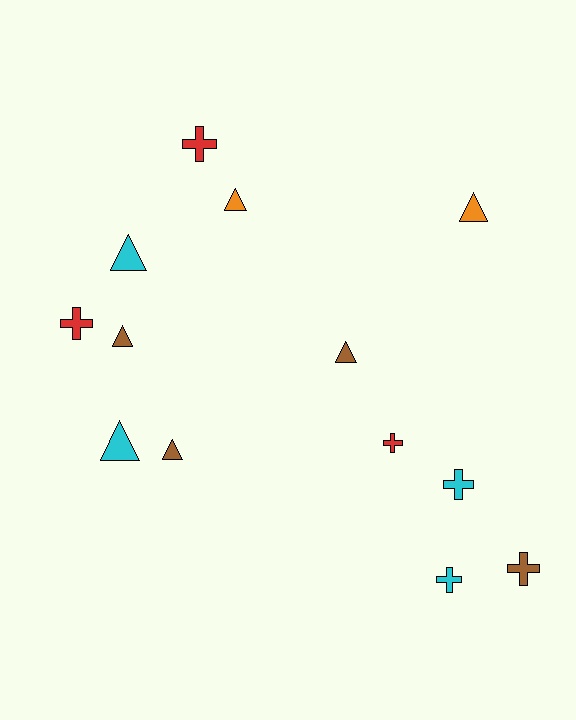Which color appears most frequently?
Cyan, with 4 objects.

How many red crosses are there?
There are 3 red crosses.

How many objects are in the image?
There are 13 objects.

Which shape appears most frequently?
Triangle, with 7 objects.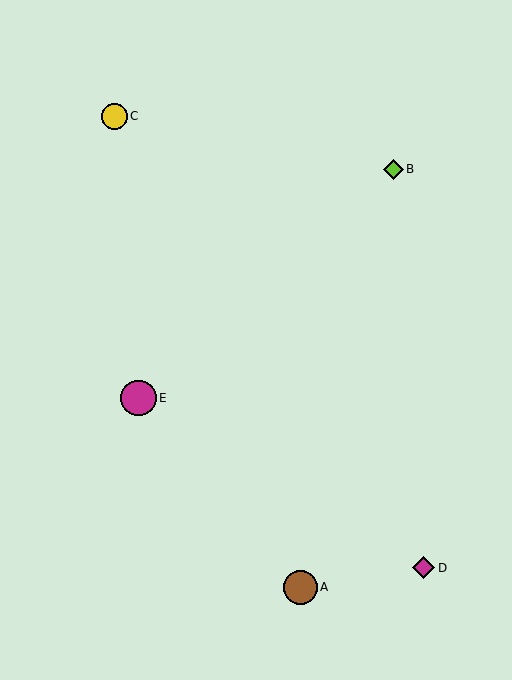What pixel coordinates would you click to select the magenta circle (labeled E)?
Click at (139, 398) to select the magenta circle E.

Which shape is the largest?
The magenta circle (labeled E) is the largest.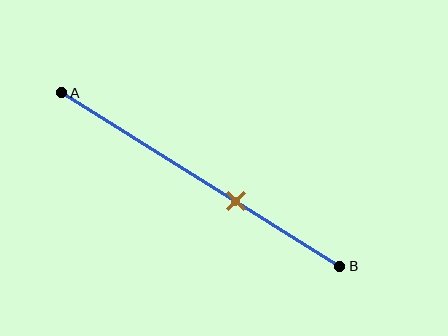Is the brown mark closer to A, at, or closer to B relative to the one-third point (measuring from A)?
The brown mark is closer to point B than the one-third point of segment AB.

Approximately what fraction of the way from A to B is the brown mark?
The brown mark is approximately 65% of the way from A to B.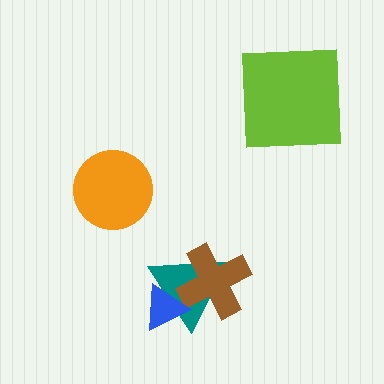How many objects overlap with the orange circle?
0 objects overlap with the orange circle.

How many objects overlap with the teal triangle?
2 objects overlap with the teal triangle.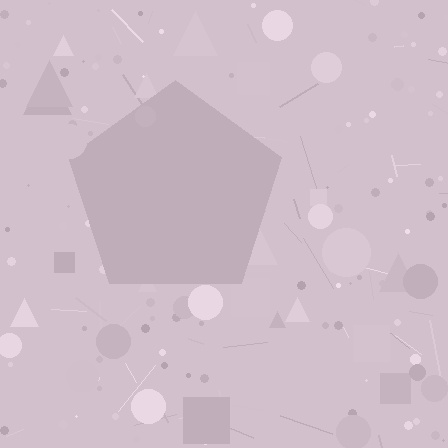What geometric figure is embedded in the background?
A pentagon is embedded in the background.